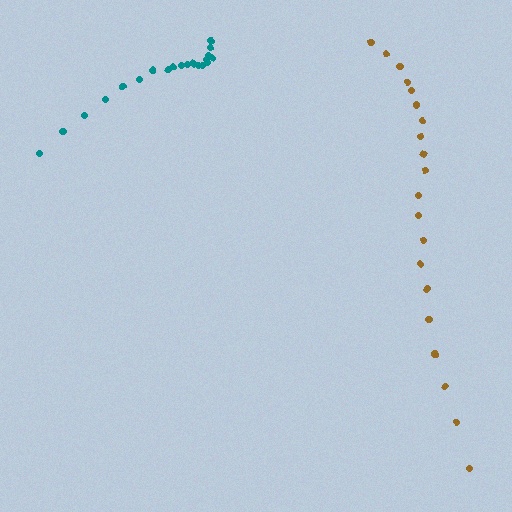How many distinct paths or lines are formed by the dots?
There are 2 distinct paths.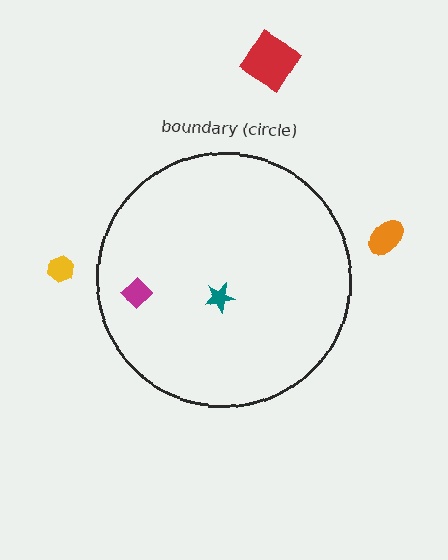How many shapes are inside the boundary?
2 inside, 3 outside.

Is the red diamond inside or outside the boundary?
Outside.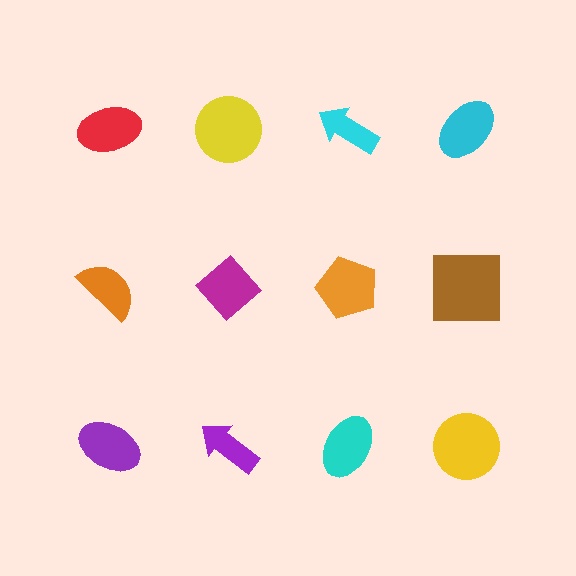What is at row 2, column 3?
An orange pentagon.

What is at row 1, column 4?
A cyan ellipse.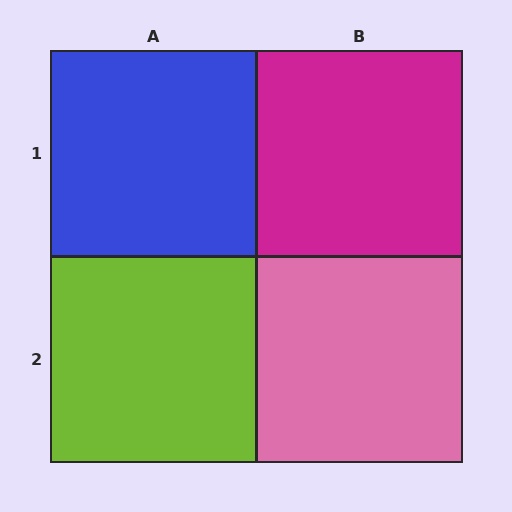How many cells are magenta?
1 cell is magenta.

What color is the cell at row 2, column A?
Lime.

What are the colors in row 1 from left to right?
Blue, magenta.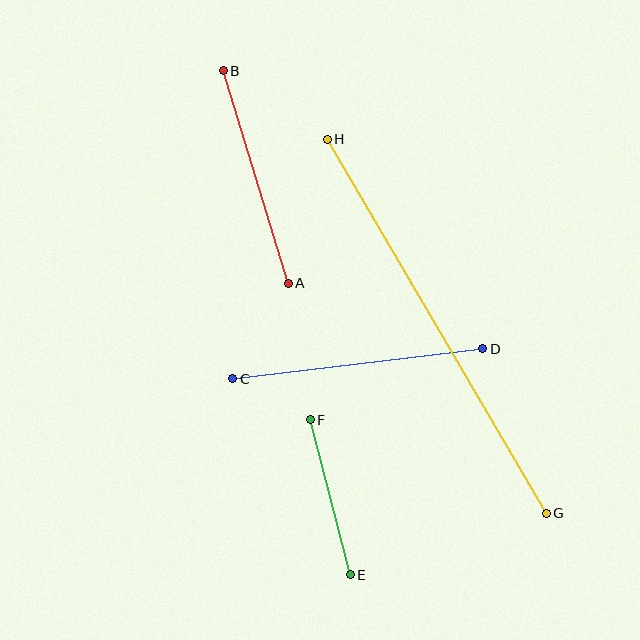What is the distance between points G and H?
The distance is approximately 433 pixels.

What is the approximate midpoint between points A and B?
The midpoint is at approximately (256, 177) pixels.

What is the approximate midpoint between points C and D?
The midpoint is at approximately (358, 364) pixels.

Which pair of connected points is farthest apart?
Points G and H are farthest apart.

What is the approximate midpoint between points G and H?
The midpoint is at approximately (437, 326) pixels.